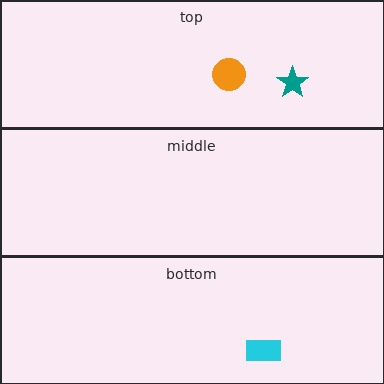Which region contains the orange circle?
The top region.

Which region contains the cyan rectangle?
The bottom region.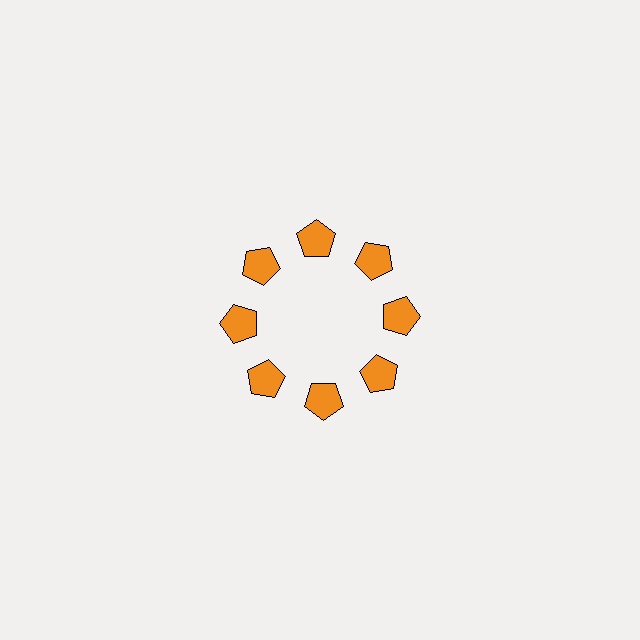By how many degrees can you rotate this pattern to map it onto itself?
The pattern maps onto itself every 45 degrees of rotation.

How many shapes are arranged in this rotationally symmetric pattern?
There are 8 shapes, arranged in 8 groups of 1.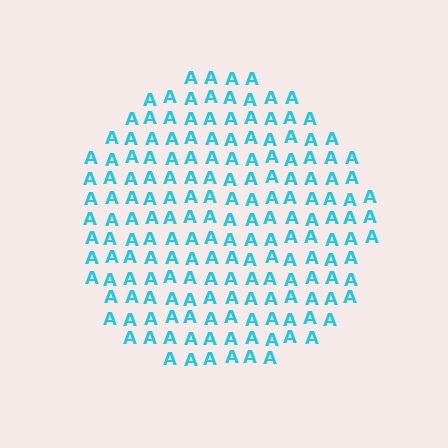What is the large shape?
The large shape is a circle.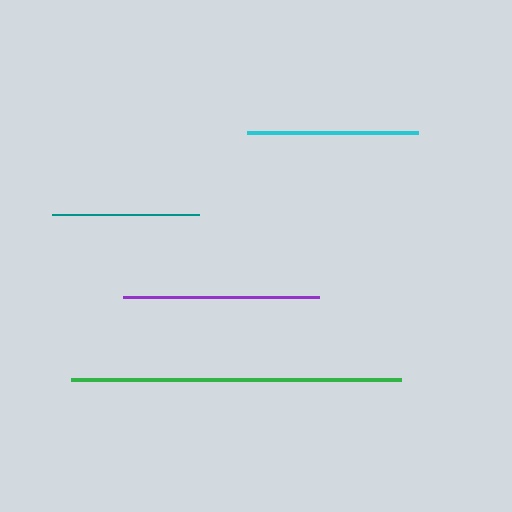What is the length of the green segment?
The green segment is approximately 330 pixels long.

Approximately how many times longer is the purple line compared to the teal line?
The purple line is approximately 1.3 times the length of the teal line.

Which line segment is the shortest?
The teal line is the shortest at approximately 147 pixels.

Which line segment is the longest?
The green line is the longest at approximately 330 pixels.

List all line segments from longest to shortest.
From longest to shortest: green, purple, cyan, teal.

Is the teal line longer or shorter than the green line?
The green line is longer than the teal line.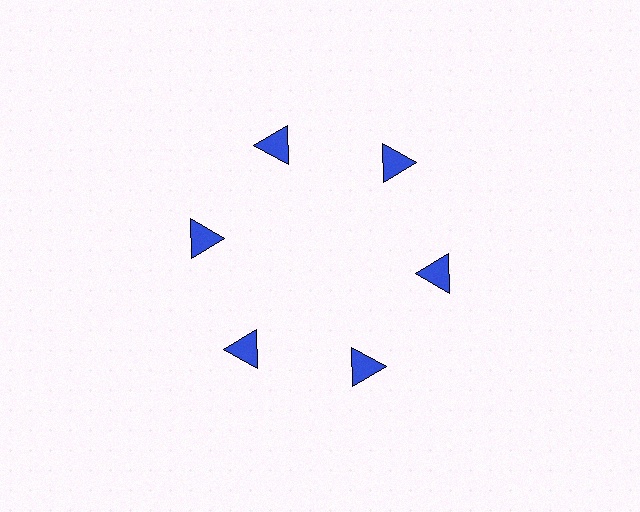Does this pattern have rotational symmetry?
Yes, this pattern has 6-fold rotational symmetry. It looks the same after rotating 60 degrees around the center.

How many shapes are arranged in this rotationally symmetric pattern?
There are 6 shapes, arranged in 6 groups of 1.